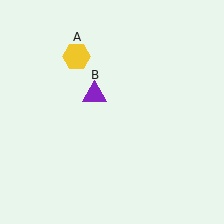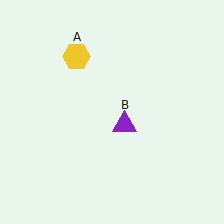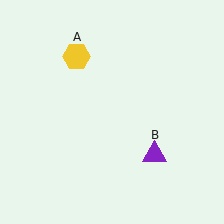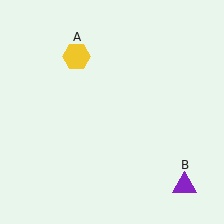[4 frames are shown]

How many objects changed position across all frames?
1 object changed position: purple triangle (object B).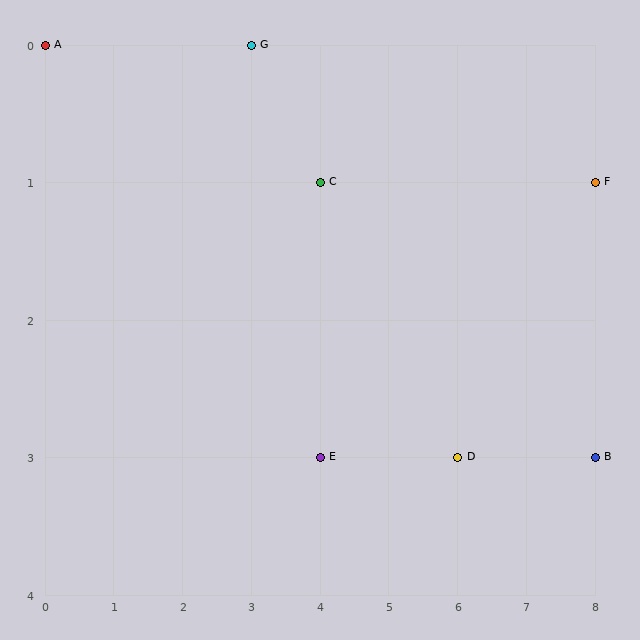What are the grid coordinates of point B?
Point B is at grid coordinates (8, 3).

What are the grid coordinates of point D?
Point D is at grid coordinates (6, 3).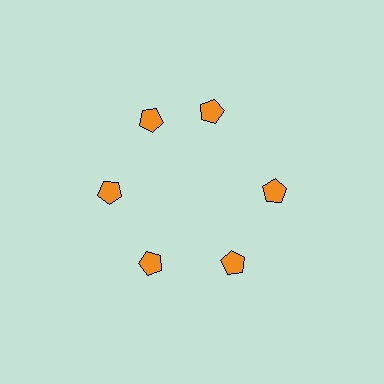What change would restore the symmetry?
The symmetry would be restored by rotating it back into even spacing with its neighbors so that all 6 pentagons sit at equal angles and equal distance from the center.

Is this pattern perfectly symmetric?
No. The 6 orange pentagons are arranged in a ring, but one element near the 1 o'clock position is rotated out of alignment along the ring, breaking the 6-fold rotational symmetry.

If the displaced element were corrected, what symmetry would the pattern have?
It would have 6-fold rotational symmetry — the pattern would map onto itself every 60 degrees.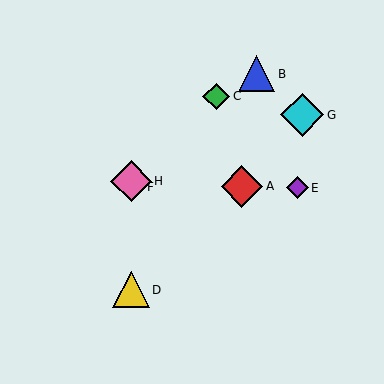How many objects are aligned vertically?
3 objects (D, F, H) are aligned vertically.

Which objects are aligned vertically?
Objects D, F, H are aligned vertically.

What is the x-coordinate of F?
Object F is at x≈131.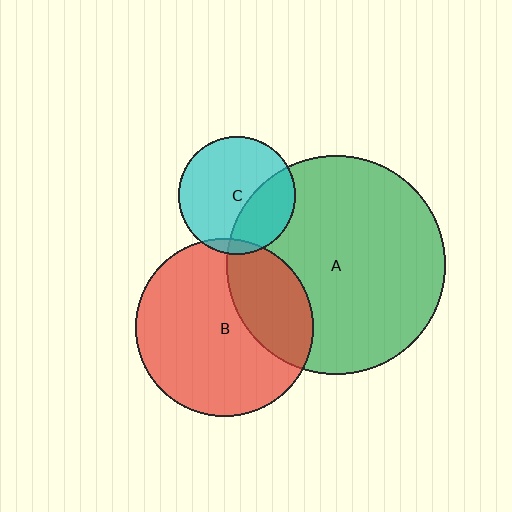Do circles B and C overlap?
Yes.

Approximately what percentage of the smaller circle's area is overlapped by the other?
Approximately 5%.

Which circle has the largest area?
Circle A (green).